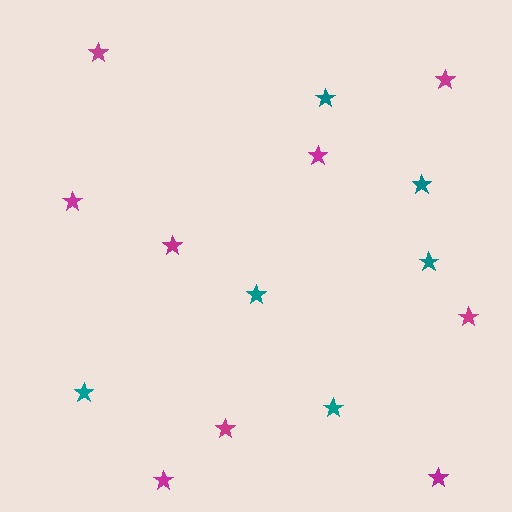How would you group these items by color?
There are 2 groups: one group of magenta stars (9) and one group of teal stars (6).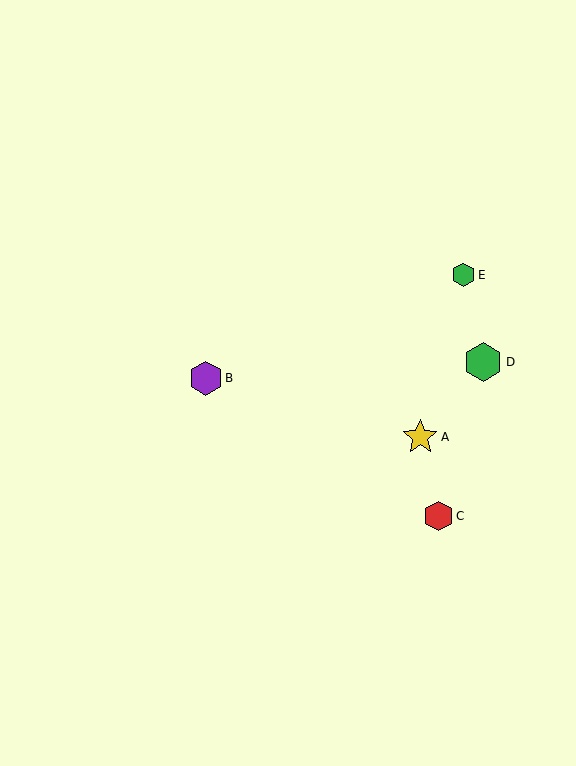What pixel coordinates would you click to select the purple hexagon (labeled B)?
Click at (206, 378) to select the purple hexagon B.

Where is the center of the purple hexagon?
The center of the purple hexagon is at (206, 378).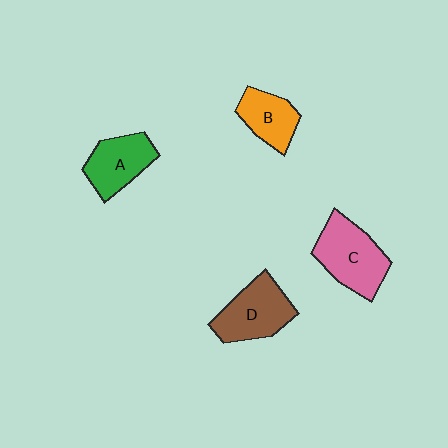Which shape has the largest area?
Shape C (pink).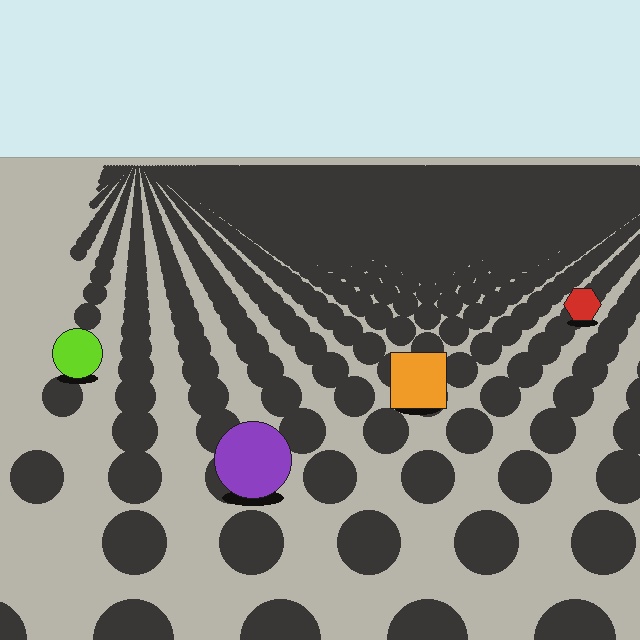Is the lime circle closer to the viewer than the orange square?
No. The orange square is closer — you can tell from the texture gradient: the ground texture is coarser near it.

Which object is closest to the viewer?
The purple circle is closest. The texture marks near it are larger and more spread out.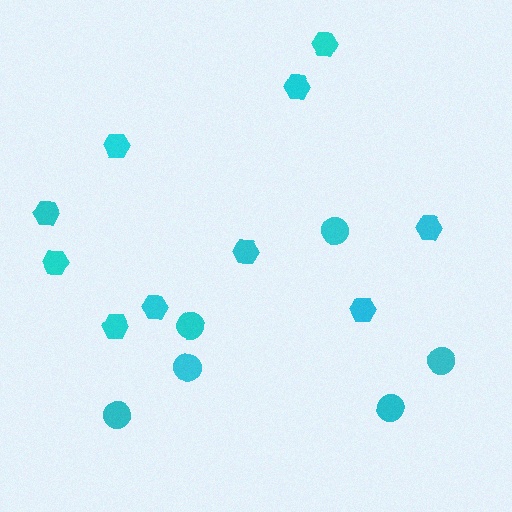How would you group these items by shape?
There are 2 groups: one group of circles (6) and one group of hexagons (10).